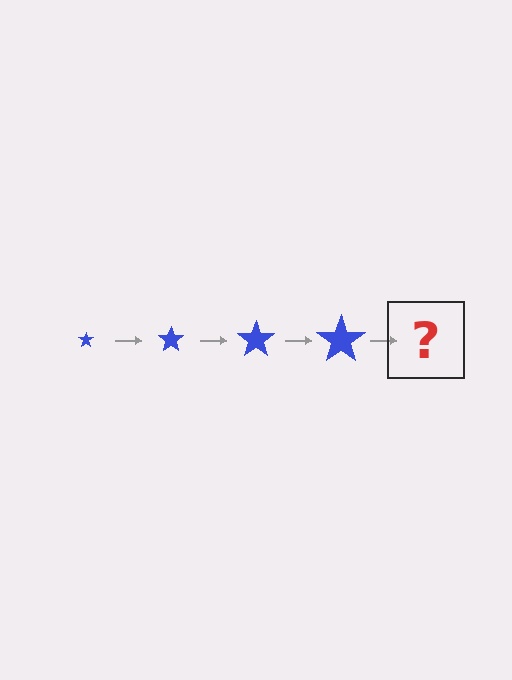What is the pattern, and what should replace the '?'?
The pattern is that the star gets progressively larger each step. The '?' should be a blue star, larger than the previous one.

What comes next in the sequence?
The next element should be a blue star, larger than the previous one.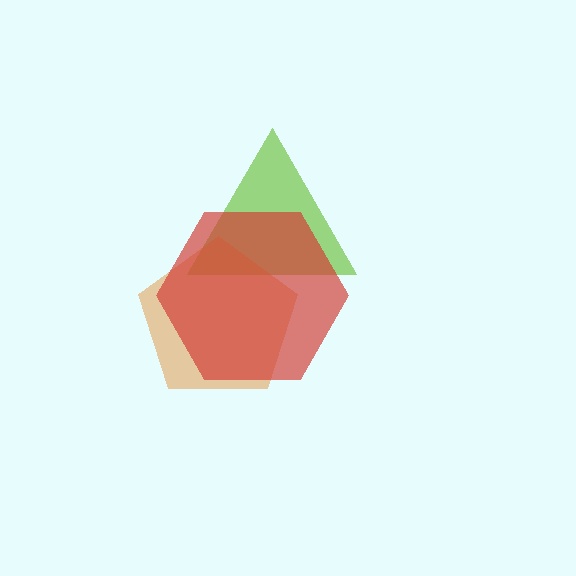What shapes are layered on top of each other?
The layered shapes are: a lime triangle, an orange pentagon, a red hexagon.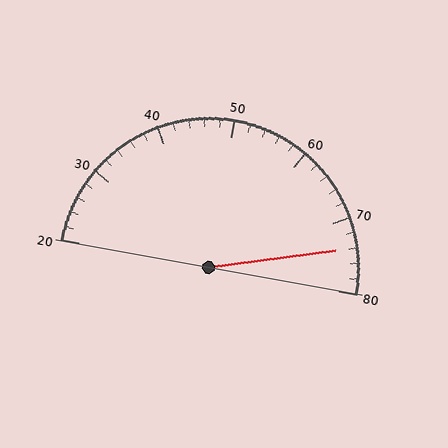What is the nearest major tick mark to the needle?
The nearest major tick mark is 70.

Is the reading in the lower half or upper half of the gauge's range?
The reading is in the upper half of the range (20 to 80).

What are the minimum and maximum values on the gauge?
The gauge ranges from 20 to 80.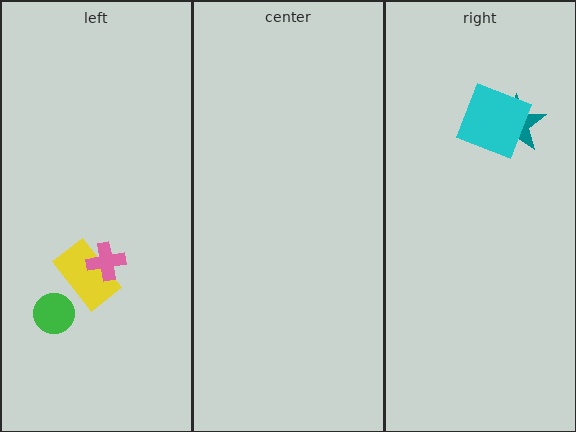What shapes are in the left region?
The green circle, the yellow rectangle, the pink cross.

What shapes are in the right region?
The teal star, the cyan square.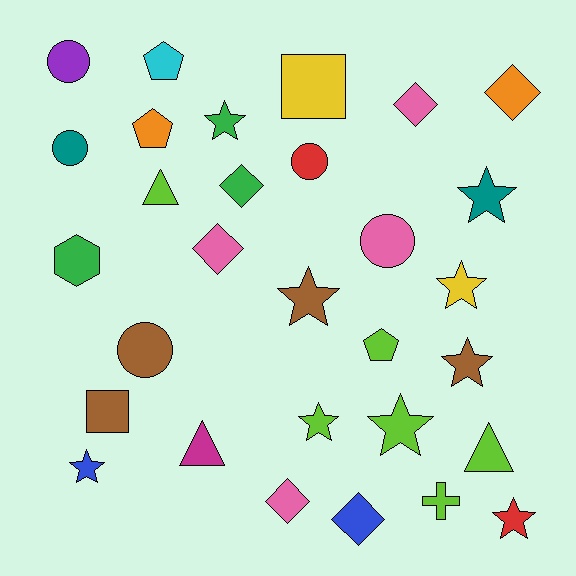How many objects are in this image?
There are 30 objects.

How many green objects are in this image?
There are 3 green objects.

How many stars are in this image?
There are 9 stars.